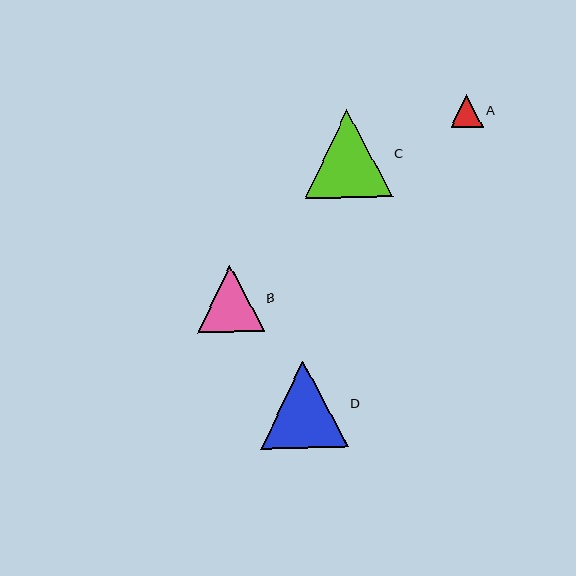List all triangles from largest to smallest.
From largest to smallest: C, D, B, A.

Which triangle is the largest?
Triangle C is the largest with a size of approximately 88 pixels.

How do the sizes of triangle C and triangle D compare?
Triangle C and triangle D are approximately the same size.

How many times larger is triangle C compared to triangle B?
Triangle C is approximately 1.3 times the size of triangle B.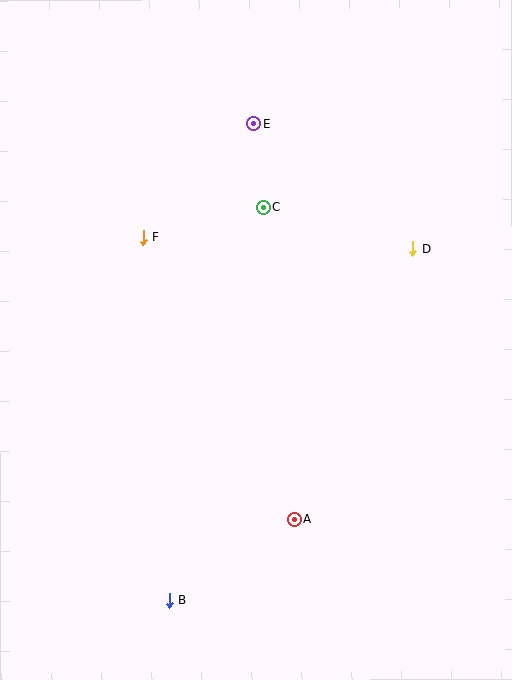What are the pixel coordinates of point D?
Point D is at (412, 249).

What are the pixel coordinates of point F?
Point F is at (143, 238).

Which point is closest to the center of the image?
Point C at (264, 207) is closest to the center.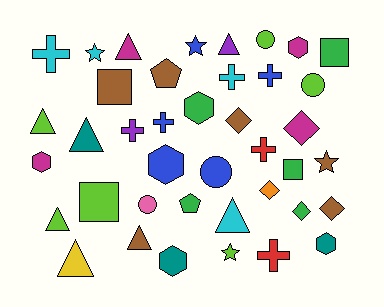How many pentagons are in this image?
There are 2 pentagons.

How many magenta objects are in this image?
There are 4 magenta objects.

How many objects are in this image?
There are 40 objects.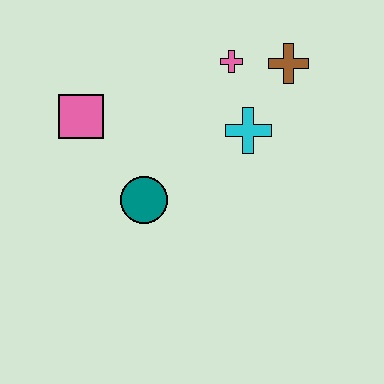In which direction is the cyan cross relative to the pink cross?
The cyan cross is below the pink cross.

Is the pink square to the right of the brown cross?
No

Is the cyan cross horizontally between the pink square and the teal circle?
No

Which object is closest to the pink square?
The teal circle is closest to the pink square.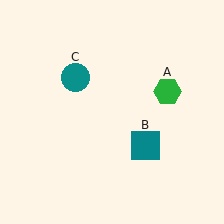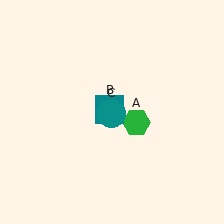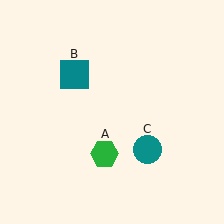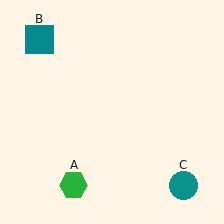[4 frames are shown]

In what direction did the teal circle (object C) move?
The teal circle (object C) moved down and to the right.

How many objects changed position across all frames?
3 objects changed position: green hexagon (object A), teal square (object B), teal circle (object C).